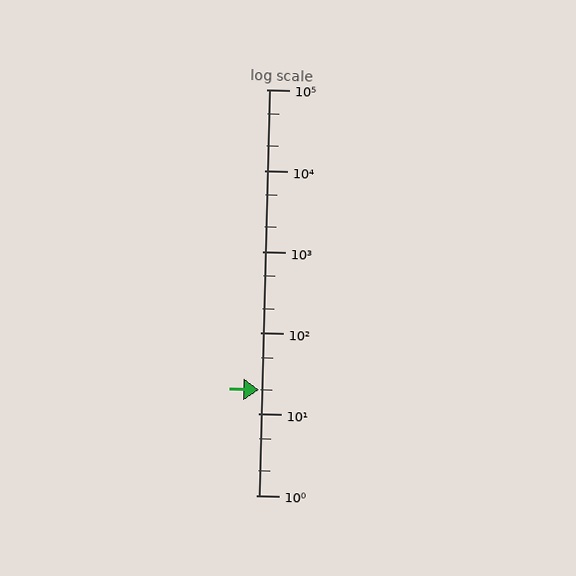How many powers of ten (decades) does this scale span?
The scale spans 5 decades, from 1 to 100000.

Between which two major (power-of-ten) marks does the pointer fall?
The pointer is between 10 and 100.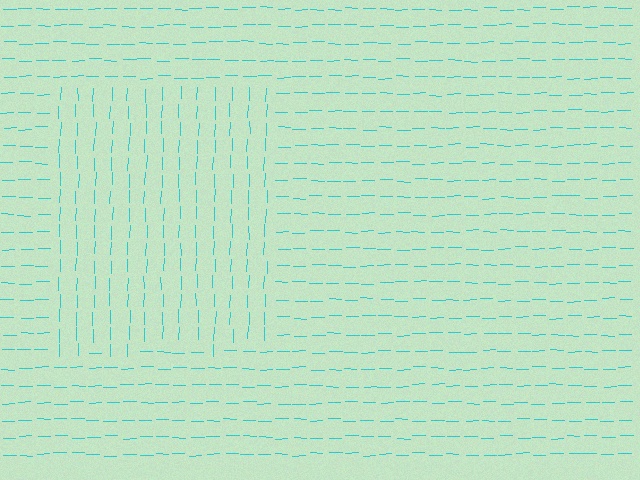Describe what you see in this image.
The image is filled with small cyan line segments. A rectangle region in the image has lines oriented differently from the surrounding lines, creating a visible texture boundary.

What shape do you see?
I see a rectangle.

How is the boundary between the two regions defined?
The boundary is defined purely by a change in line orientation (approximately 88 degrees difference). All lines are the same color and thickness.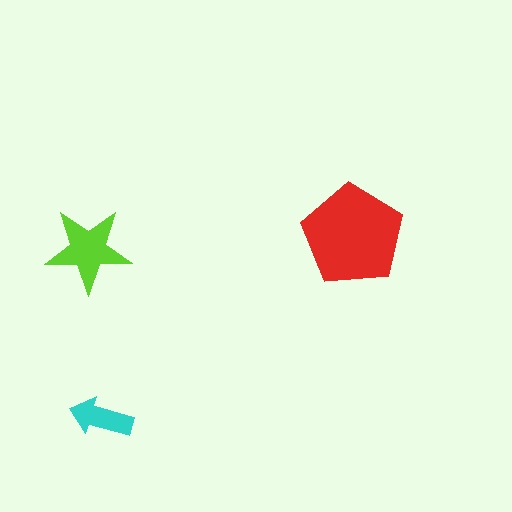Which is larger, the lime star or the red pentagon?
The red pentagon.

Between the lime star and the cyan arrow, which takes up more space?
The lime star.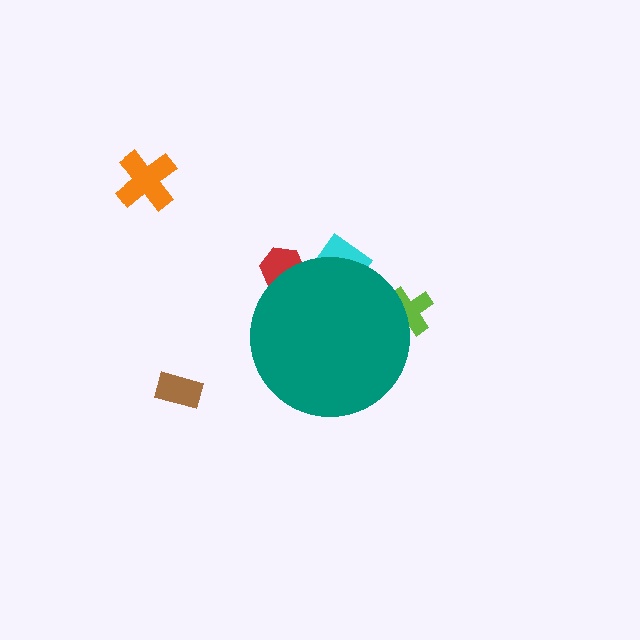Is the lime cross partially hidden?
Yes, the lime cross is partially hidden behind the teal circle.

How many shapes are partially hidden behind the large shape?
3 shapes are partially hidden.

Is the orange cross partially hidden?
No, the orange cross is fully visible.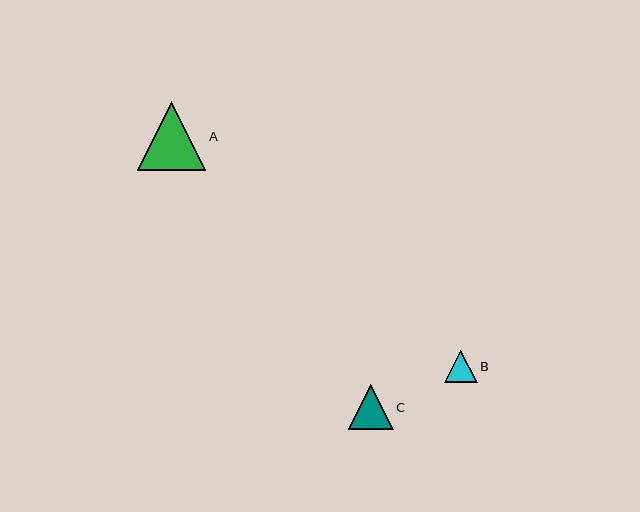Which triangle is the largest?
Triangle A is the largest with a size of approximately 69 pixels.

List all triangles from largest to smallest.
From largest to smallest: A, C, B.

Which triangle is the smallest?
Triangle B is the smallest with a size of approximately 32 pixels.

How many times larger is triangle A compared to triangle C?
Triangle A is approximately 1.5 times the size of triangle C.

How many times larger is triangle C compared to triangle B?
Triangle C is approximately 1.4 times the size of triangle B.